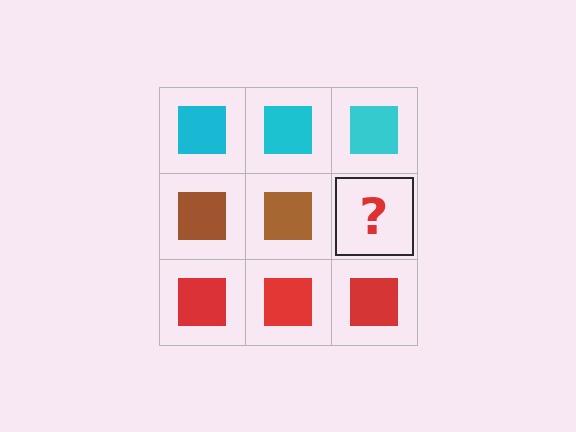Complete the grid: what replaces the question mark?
The question mark should be replaced with a brown square.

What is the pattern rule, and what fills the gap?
The rule is that each row has a consistent color. The gap should be filled with a brown square.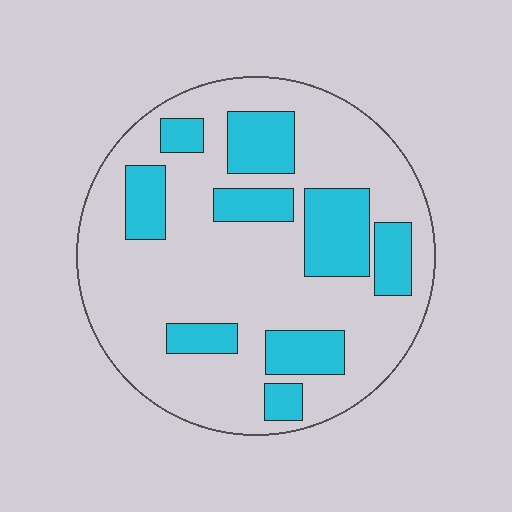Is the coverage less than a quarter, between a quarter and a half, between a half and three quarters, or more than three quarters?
Between a quarter and a half.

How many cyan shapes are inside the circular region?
9.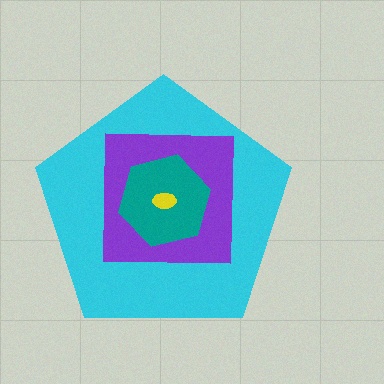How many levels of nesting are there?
4.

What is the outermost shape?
The cyan pentagon.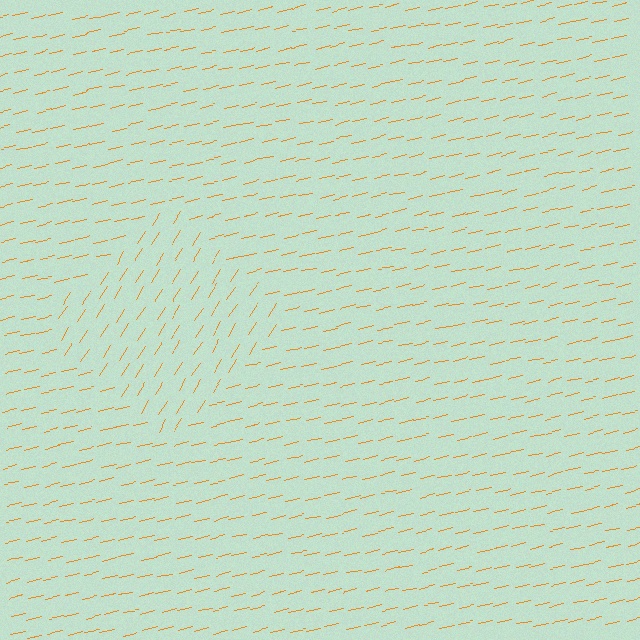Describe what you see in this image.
The image is filled with small orange line segments. A diamond region in the image has lines oriented differently from the surrounding lines, creating a visible texture boundary.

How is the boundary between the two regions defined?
The boundary is defined purely by a change in line orientation (approximately 45 degrees difference). All lines are the same color and thickness.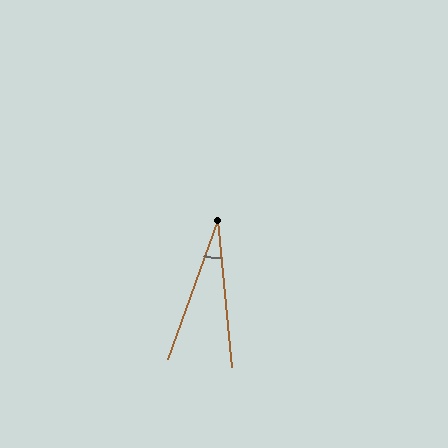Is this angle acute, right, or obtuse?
It is acute.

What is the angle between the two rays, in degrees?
Approximately 25 degrees.